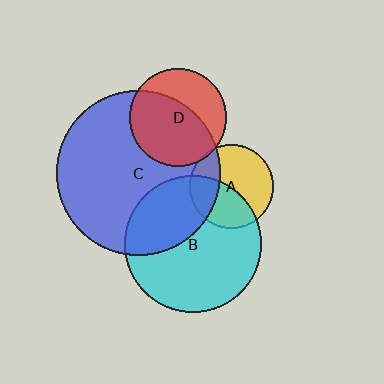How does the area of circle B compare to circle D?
Approximately 2.0 times.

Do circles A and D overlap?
Yes.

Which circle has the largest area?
Circle C (blue).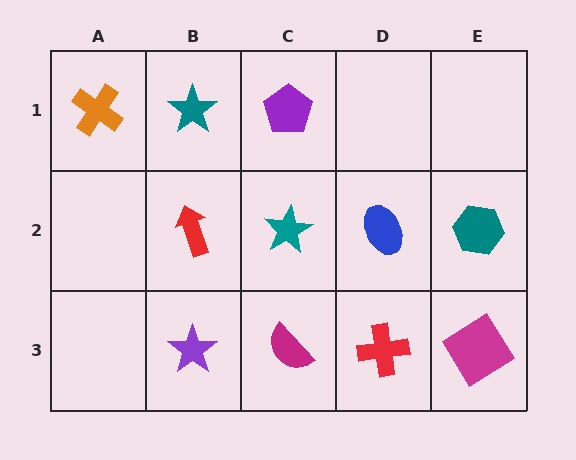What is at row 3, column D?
A red cross.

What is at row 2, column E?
A teal hexagon.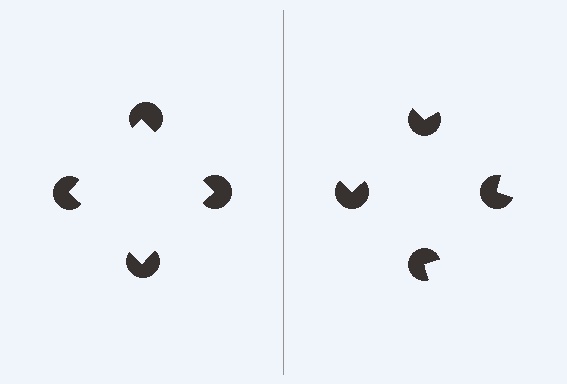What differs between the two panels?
The pac-man discs are positioned identically on both sides; only the wedge orientations differ. On the left they align to a square; on the right they are misaligned.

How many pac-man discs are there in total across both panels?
8 — 4 on each side.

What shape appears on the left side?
An illusory square.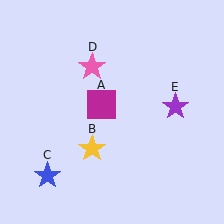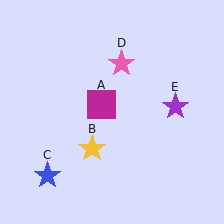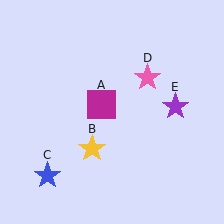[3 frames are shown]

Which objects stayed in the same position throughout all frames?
Magenta square (object A) and yellow star (object B) and blue star (object C) and purple star (object E) remained stationary.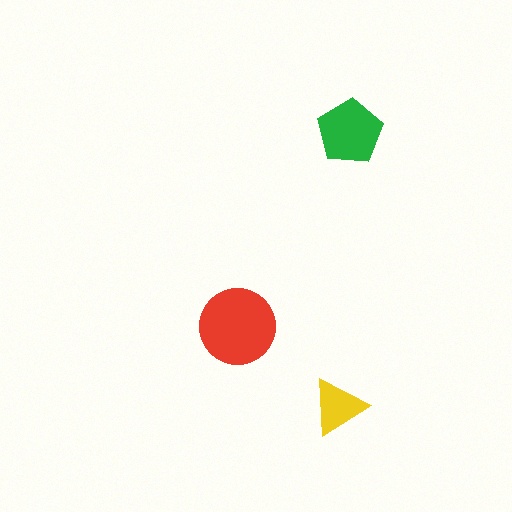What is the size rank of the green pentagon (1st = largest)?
2nd.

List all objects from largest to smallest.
The red circle, the green pentagon, the yellow triangle.